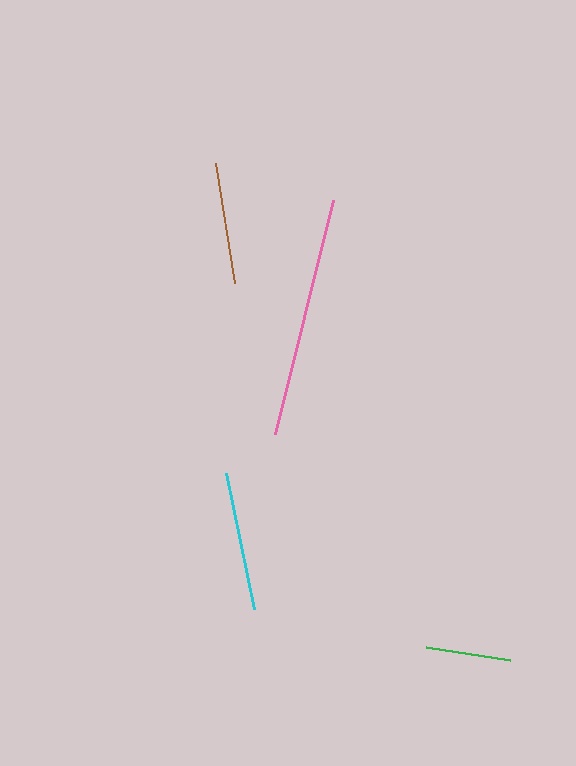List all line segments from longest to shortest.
From longest to shortest: pink, cyan, brown, green.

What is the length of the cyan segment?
The cyan segment is approximately 139 pixels long.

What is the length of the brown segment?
The brown segment is approximately 121 pixels long.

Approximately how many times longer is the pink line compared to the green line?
The pink line is approximately 2.8 times the length of the green line.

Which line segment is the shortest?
The green line is the shortest at approximately 85 pixels.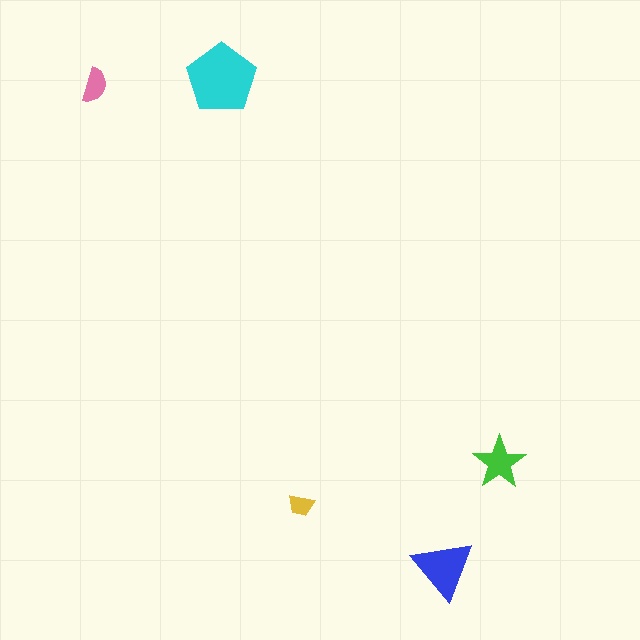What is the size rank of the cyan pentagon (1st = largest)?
1st.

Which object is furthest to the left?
The pink semicircle is leftmost.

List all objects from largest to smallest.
The cyan pentagon, the blue triangle, the green star, the pink semicircle, the yellow trapezoid.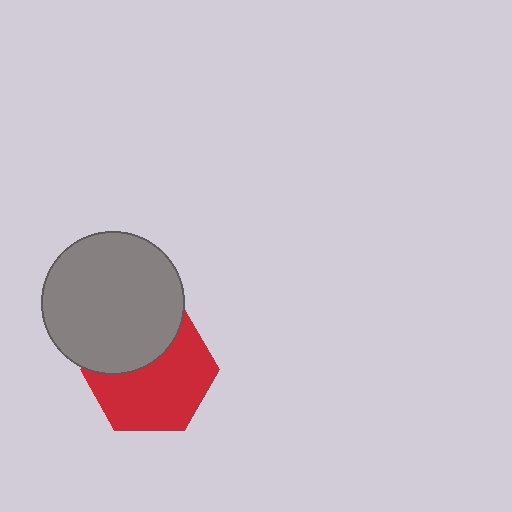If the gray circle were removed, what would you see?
You would see the complete red hexagon.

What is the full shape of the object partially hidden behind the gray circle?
The partially hidden object is a red hexagon.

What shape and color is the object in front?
The object in front is a gray circle.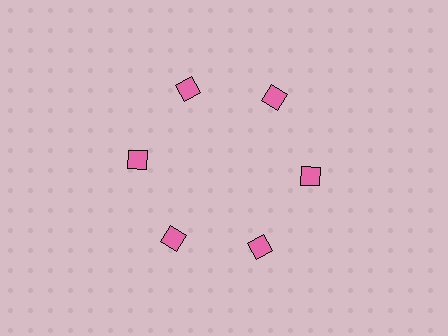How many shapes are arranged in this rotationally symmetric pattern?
There are 6 shapes, arranged in 6 groups of 1.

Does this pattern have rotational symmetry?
Yes, this pattern has 6-fold rotational symmetry. It looks the same after rotating 60 degrees around the center.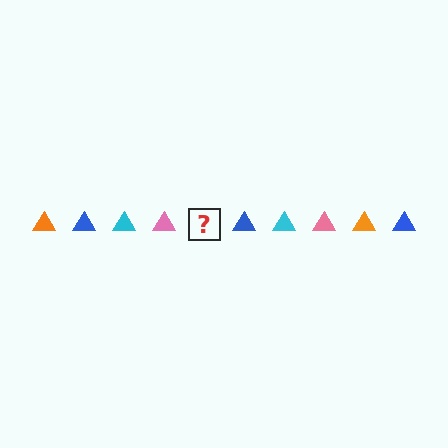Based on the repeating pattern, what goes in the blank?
The blank should be an orange triangle.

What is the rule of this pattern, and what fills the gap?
The rule is that the pattern cycles through orange, blue, cyan, pink triangles. The gap should be filled with an orange triangle.